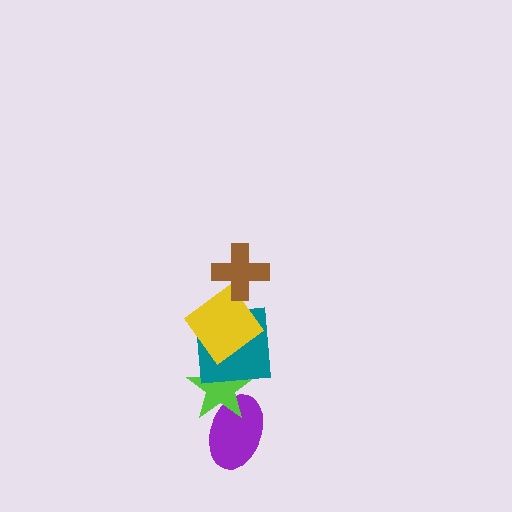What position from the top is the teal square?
The teal square is 3rd from the top.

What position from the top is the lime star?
The lime star is 4th from the top.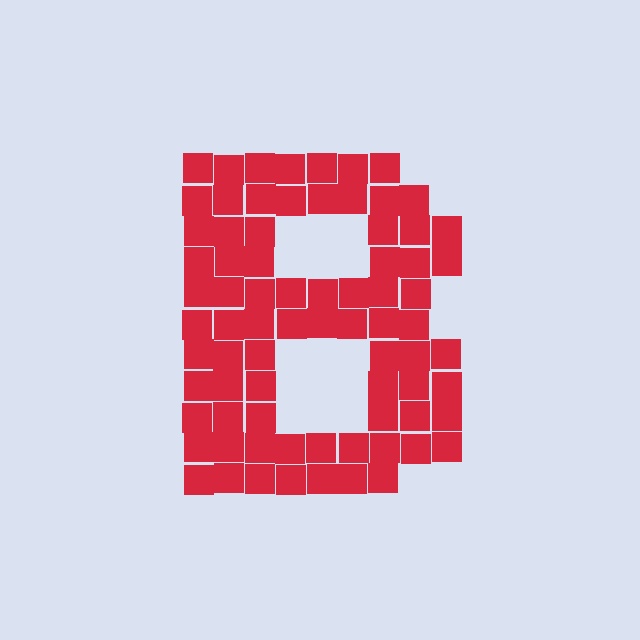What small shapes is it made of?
It is made of small squares.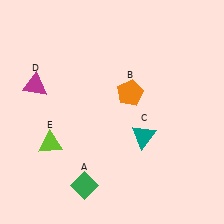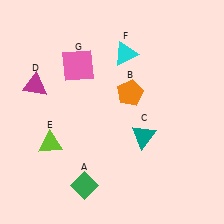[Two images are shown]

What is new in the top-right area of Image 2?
A cyan triangle (F) was added in the top-right area of Image 2.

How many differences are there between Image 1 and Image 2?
There are 2 differences between the two images.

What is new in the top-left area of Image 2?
A pink square (G) was added in the top-left area of Image 2.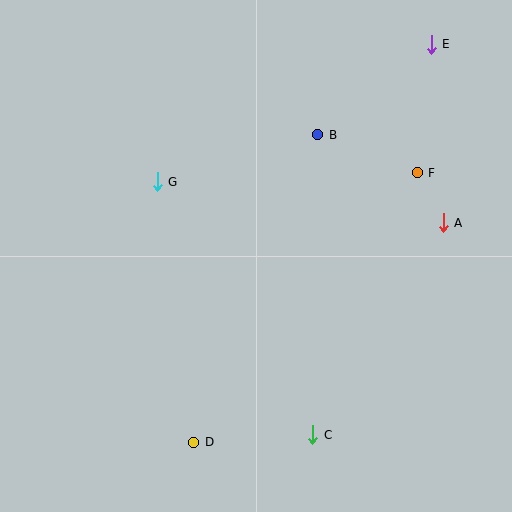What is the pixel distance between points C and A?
The distance between C and A is 249 pixels.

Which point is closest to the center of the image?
Point G at (157, 182) is closest to the center.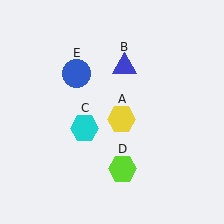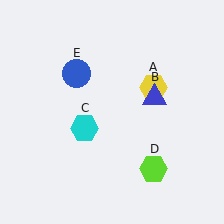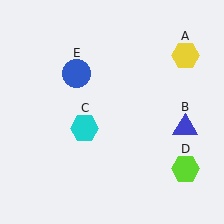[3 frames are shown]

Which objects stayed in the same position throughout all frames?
Cyan hexagon (object C) and blue circle (object E) remained stationary.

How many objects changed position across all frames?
3 objects changed position: yellow hexagon (object A), blue triangle (object B), lime hexagon (object D).